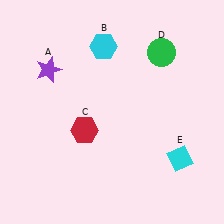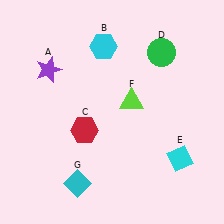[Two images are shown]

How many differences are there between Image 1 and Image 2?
There are 2 differences between the two images.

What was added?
A lime triangle (F), a cyan diamond (G) were added in Image 2.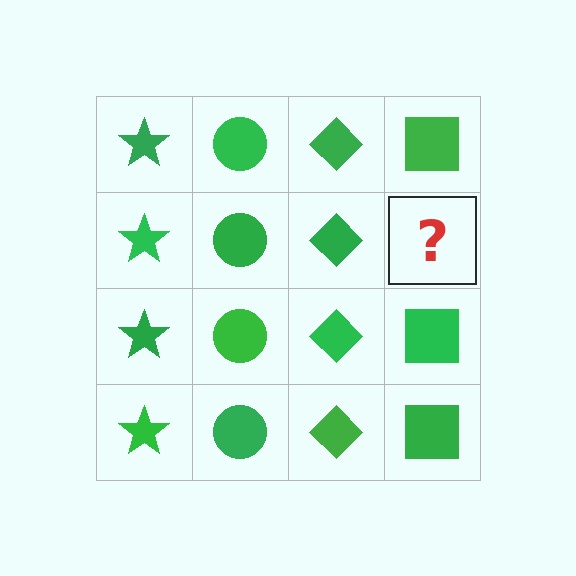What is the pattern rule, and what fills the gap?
The rule is that each column has a consistent shape. The gap should be filled with a green square.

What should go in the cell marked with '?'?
The missing cell should contain a green square.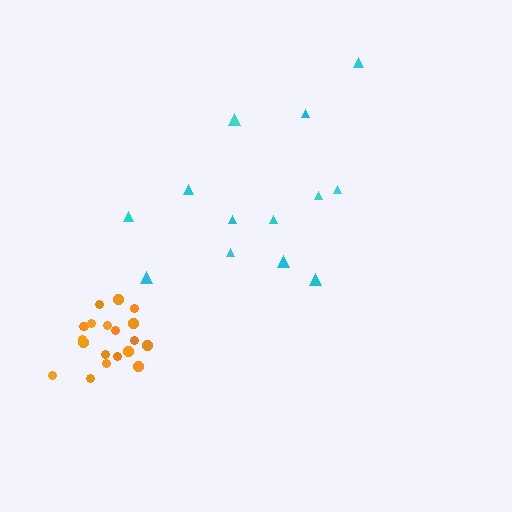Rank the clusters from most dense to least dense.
orange, cyan.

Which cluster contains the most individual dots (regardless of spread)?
Orange (20).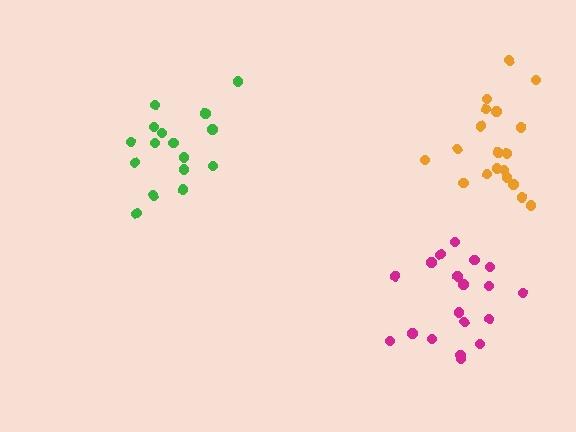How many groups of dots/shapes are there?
There are 3 groups.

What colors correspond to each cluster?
The clusters are colored: magenta, orange, green.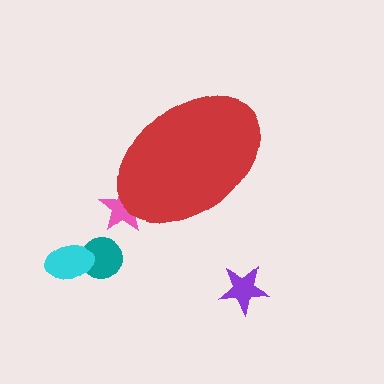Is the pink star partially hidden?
Yes, the pink star is partially hidden behind the red ellipse.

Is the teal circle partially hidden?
No, the teal circle is fully visible.